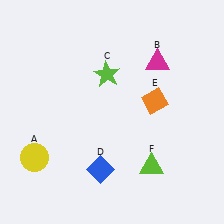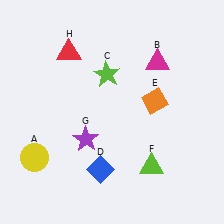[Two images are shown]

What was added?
A purple star (G), a red triangle (H) were added in Image 2.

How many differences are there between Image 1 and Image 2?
There are 2 differences between the two images.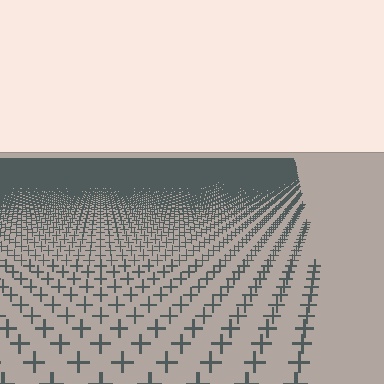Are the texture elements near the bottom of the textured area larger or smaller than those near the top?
Larger. Near the bottom, elements are closer to the viewer and appear at a bigger on-screen size.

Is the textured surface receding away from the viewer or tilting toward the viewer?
The surface is receding away from the viewer. Texture elements get smaller and denser toward the top.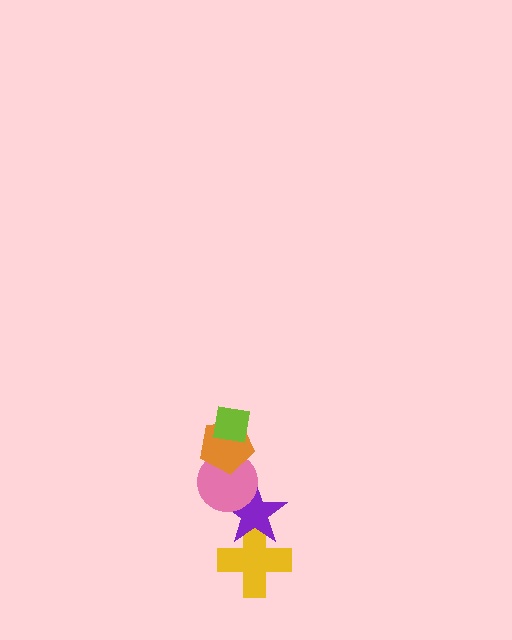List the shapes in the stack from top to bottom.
From top to bottom: the lime square, the orange pentagon, the pink circle, the purple star, the yellow cross.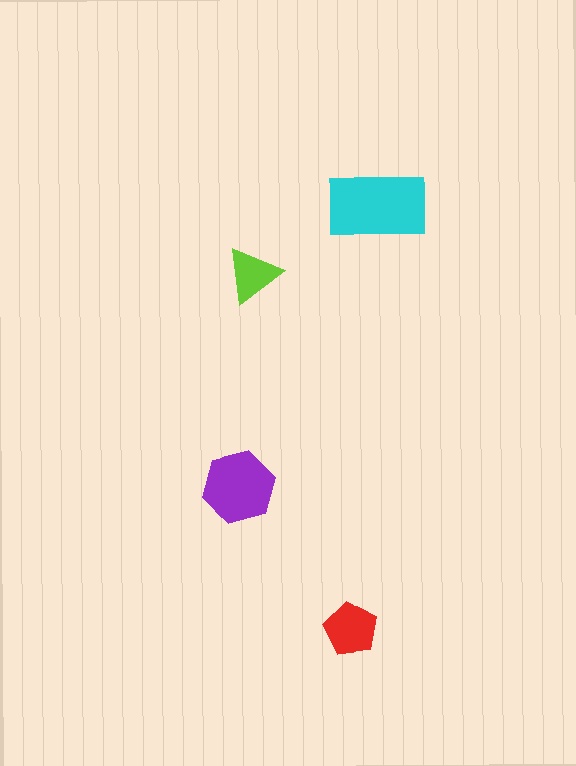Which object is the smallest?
The lime triangle.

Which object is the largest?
The cyan rectangle.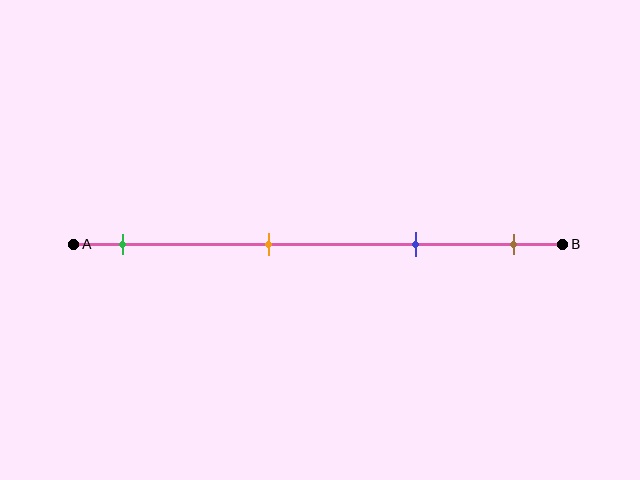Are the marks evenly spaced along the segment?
No, the marks are not evenly spaced.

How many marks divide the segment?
There are 4 marks dividing the segment.